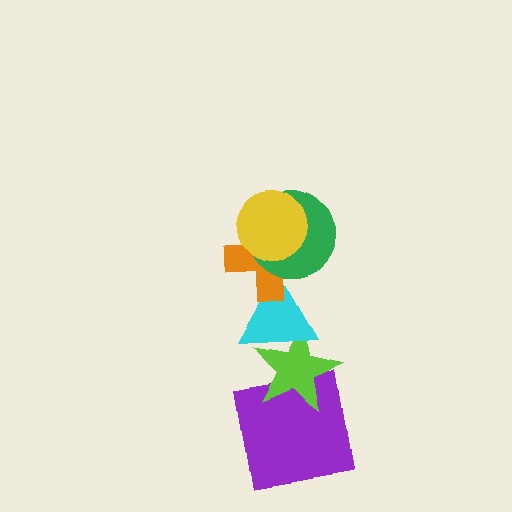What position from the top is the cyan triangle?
The cyan triangle is 4th from the top.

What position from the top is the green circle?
The green circle is 2nd from the top.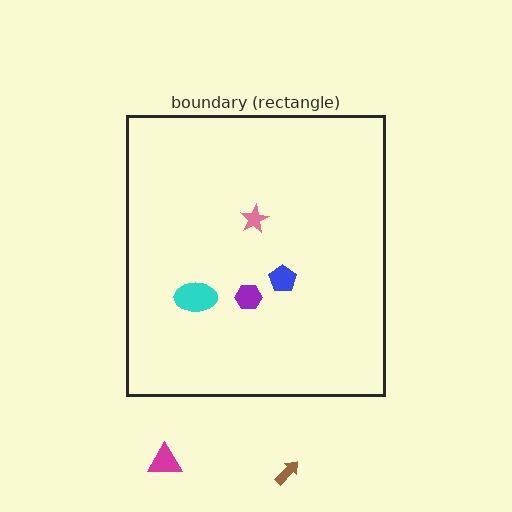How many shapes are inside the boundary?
4 inside, 2 outside.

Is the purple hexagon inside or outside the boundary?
Inside.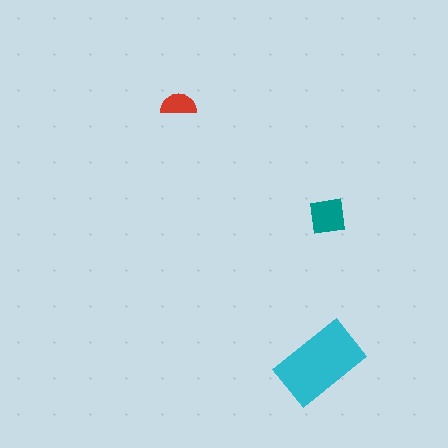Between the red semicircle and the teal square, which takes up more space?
The teal square.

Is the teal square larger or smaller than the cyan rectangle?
Smaller.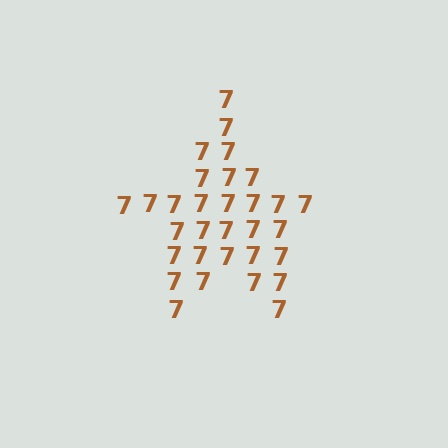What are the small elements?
The small elements are digit 7's.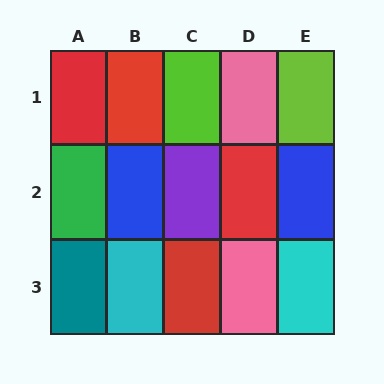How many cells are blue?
2 cells are blue.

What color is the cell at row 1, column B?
Red.